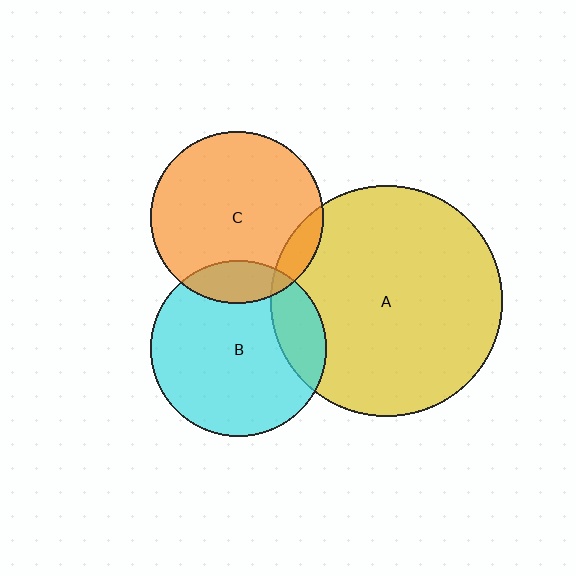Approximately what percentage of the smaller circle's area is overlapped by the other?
Approximately 10%.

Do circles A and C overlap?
Yes.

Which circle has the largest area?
Circle A (yellow).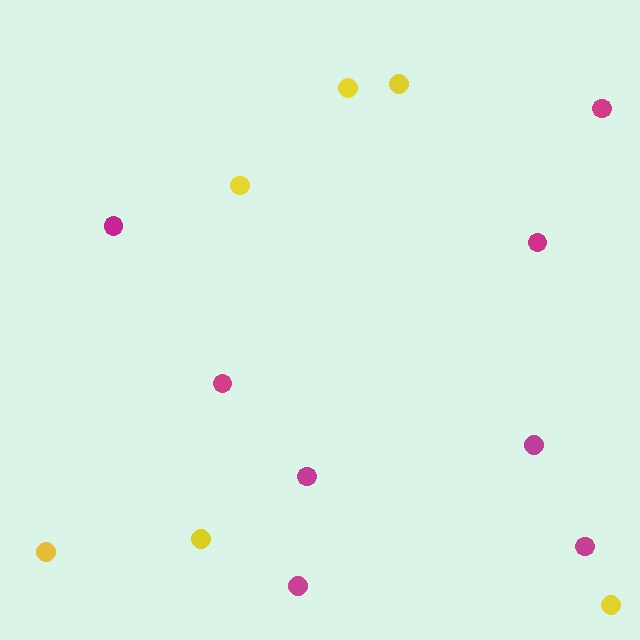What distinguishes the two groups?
There are 2 groups: one group of magenta circles (8) and one group of yellow circles (6).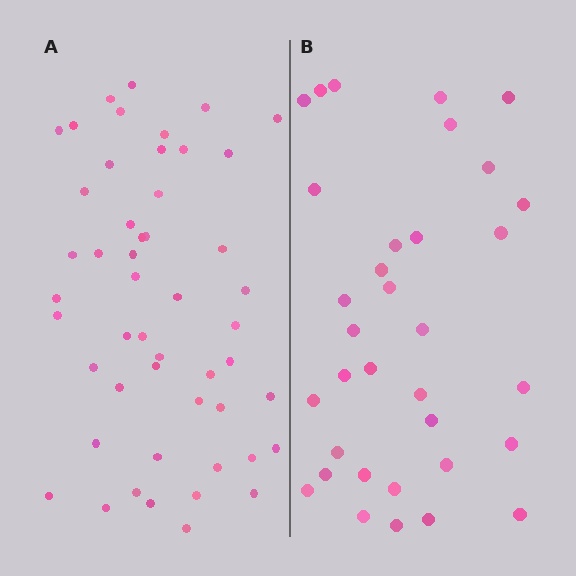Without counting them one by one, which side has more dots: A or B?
Region A (the left region) has more dots.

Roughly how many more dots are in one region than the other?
Region A has approximately 15 more dots than region B.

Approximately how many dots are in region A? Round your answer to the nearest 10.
About 50 dots.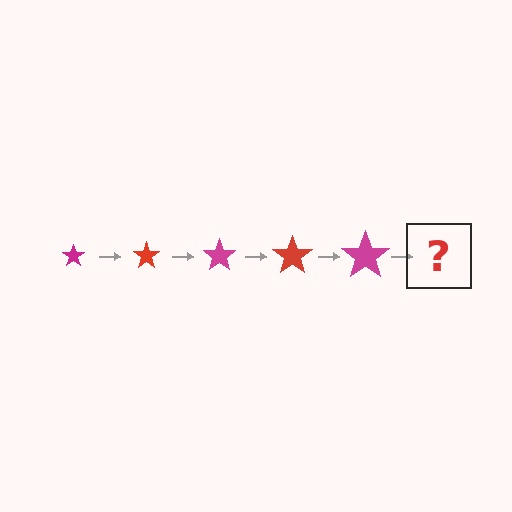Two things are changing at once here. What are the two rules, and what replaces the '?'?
The two rules are that the star grows larger each step and the color cycles through magenta and red. The '?' should be a red star, larger than the previous one.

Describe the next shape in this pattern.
It should be a red star, larger than the previous one.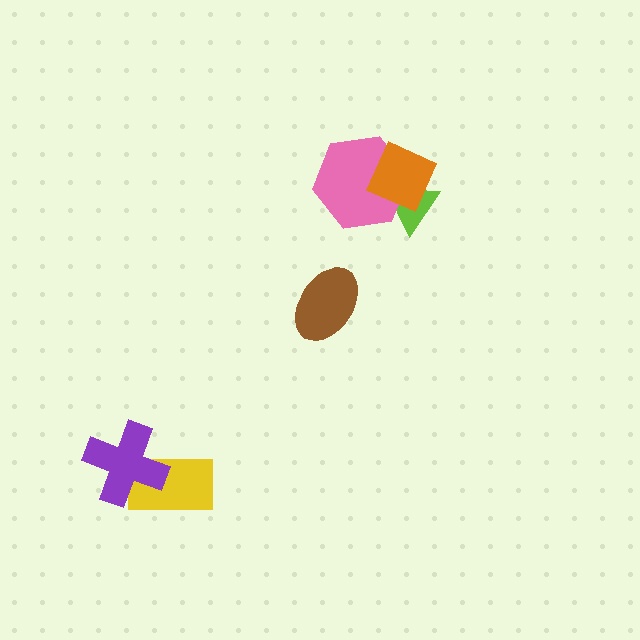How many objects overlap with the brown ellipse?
0 objects overlap with the brown ellipse.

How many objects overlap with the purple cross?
1 object overlaps with the purple cross.